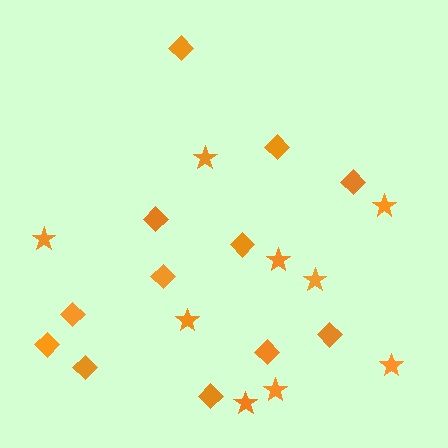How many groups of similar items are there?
There are 2 groups: one group of diamonds (12) and one group of stars (9).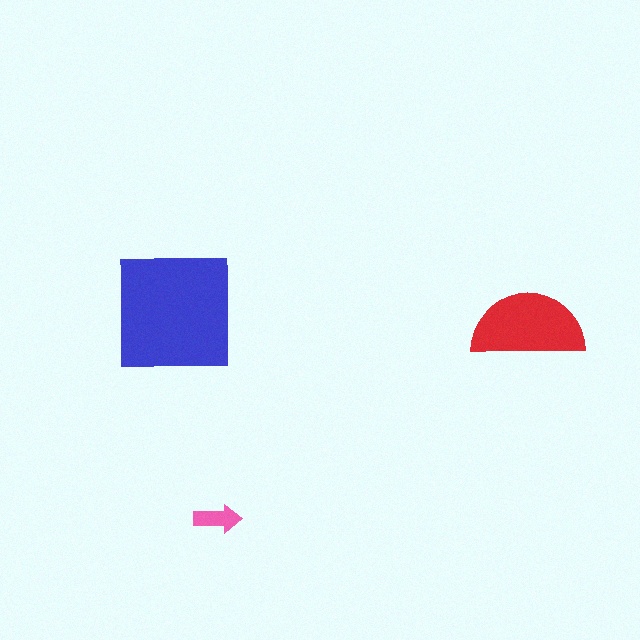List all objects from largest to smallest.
The blue square, the red semicircle, the pink arrow.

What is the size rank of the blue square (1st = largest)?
1st.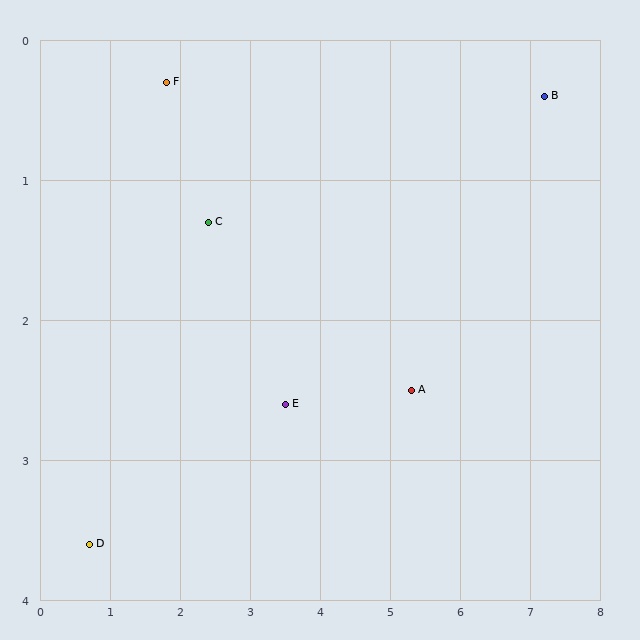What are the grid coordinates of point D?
Point D is at approximately (0.7, 3.6).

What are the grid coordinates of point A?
Point A is at approximately (5.3, 2.5).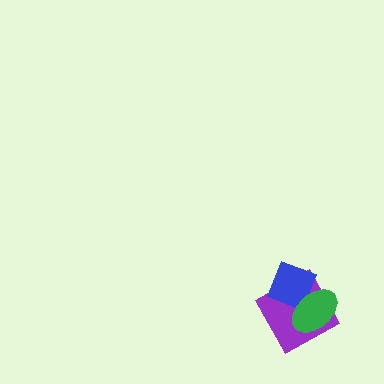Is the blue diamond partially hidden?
Yes, it is partially covered by another shape.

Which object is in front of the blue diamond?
The green ellipse is in front of the blue diamond.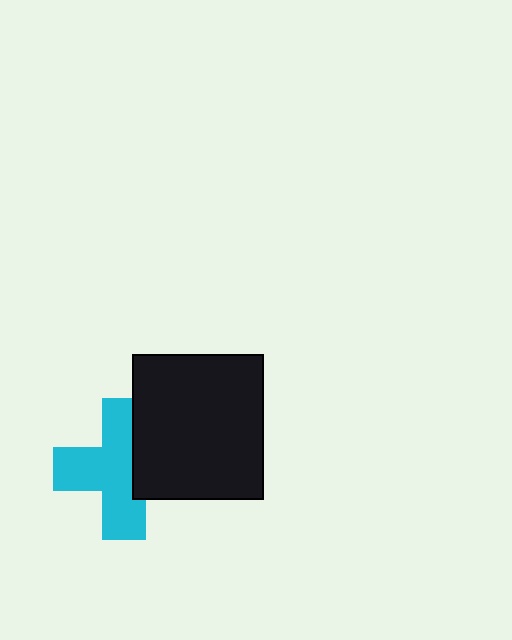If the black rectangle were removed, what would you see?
You would see the complete cyan cross.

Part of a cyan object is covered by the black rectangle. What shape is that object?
It is a cross.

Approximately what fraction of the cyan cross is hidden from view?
Roughly 34% of the cyan cross is hidden behind the black rectangle.